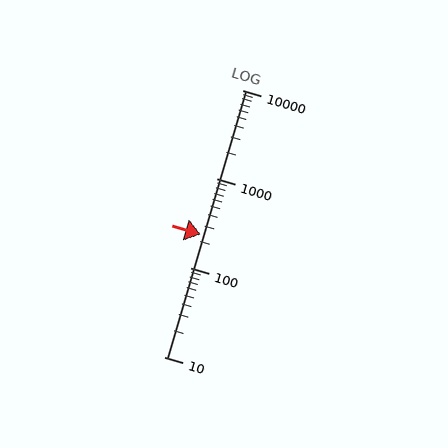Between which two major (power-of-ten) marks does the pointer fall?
The pointer is between 100 and 1000.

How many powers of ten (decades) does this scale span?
The scale spans 3 decades, from 10 to 10000.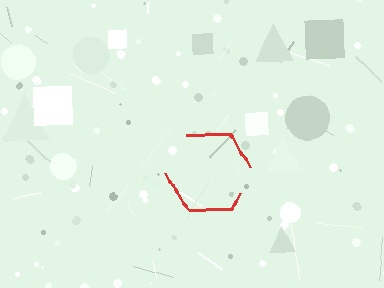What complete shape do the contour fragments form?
The contour fragments form a hexagon.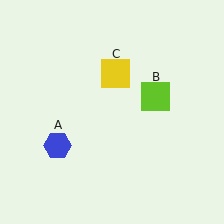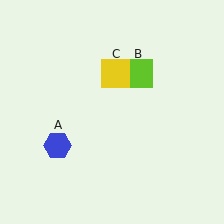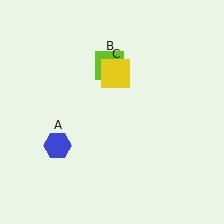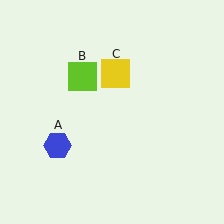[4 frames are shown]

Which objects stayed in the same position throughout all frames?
Blue hexagon (object A) and yellow square (object C) remained stationary.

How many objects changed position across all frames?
1 object changed position: lime square (object B).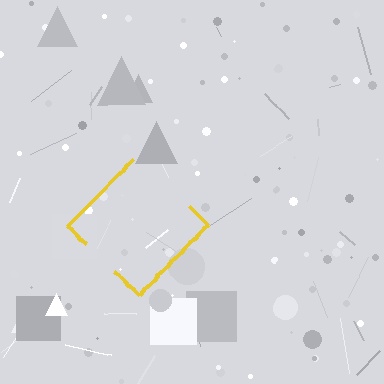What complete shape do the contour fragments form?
The contour fragments form a diamond.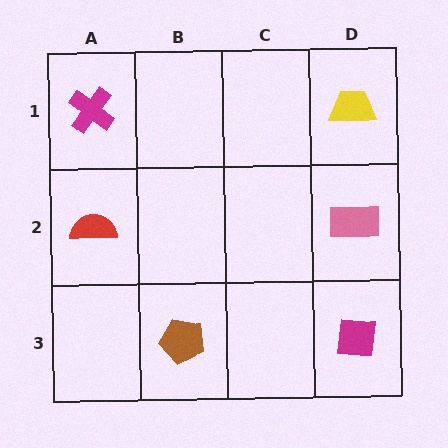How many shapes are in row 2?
2 shapes.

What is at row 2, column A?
A red semicircle.